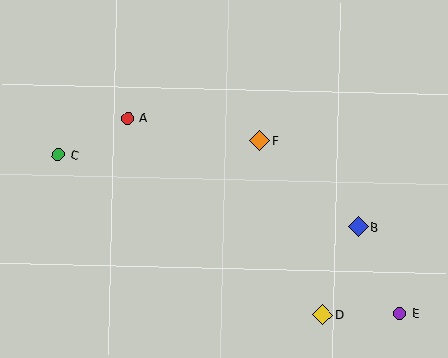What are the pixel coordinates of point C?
Point C is at (58, 155).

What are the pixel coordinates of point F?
Point F is at (259, 141).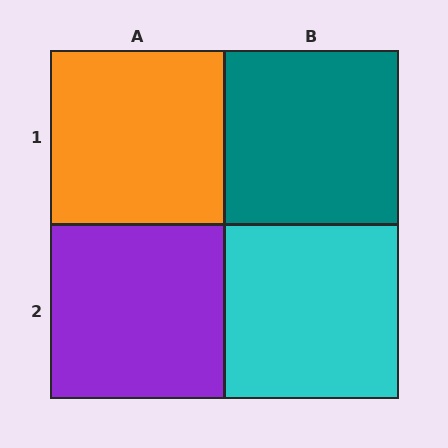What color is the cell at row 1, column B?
Teal.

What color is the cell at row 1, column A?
Orange.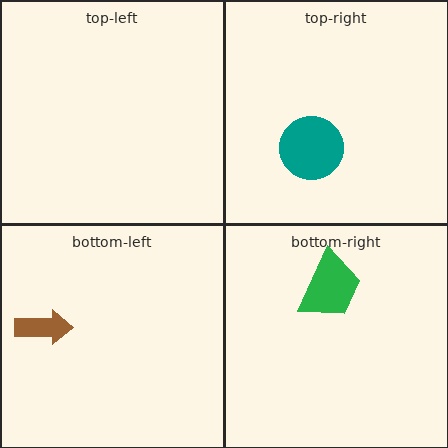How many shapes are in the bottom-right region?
1.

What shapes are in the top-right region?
The teal circle.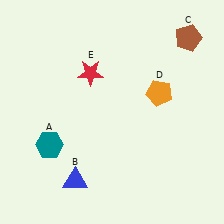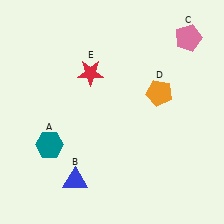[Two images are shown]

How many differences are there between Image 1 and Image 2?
There is 1 difference between the two images.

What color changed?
The pentagon (C) changed from brown in Image 1 to pink in Image 2.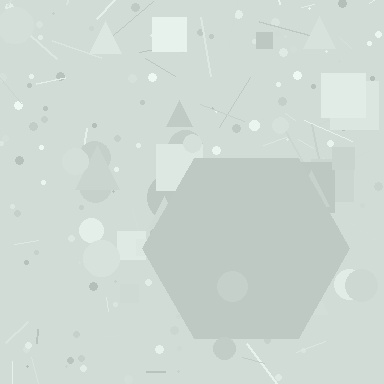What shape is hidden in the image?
A hexagon is hidden in the image.